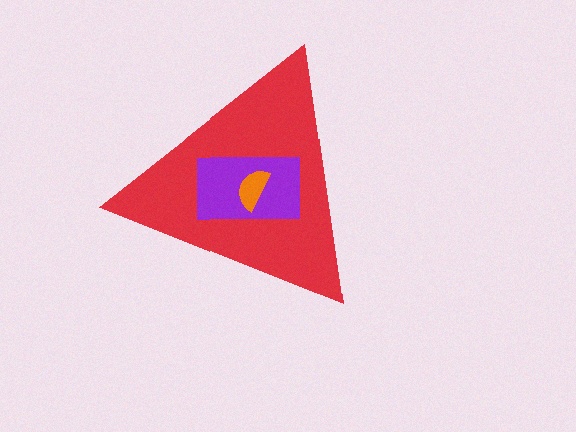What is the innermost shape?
The orange semicircle.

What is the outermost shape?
The red triangle.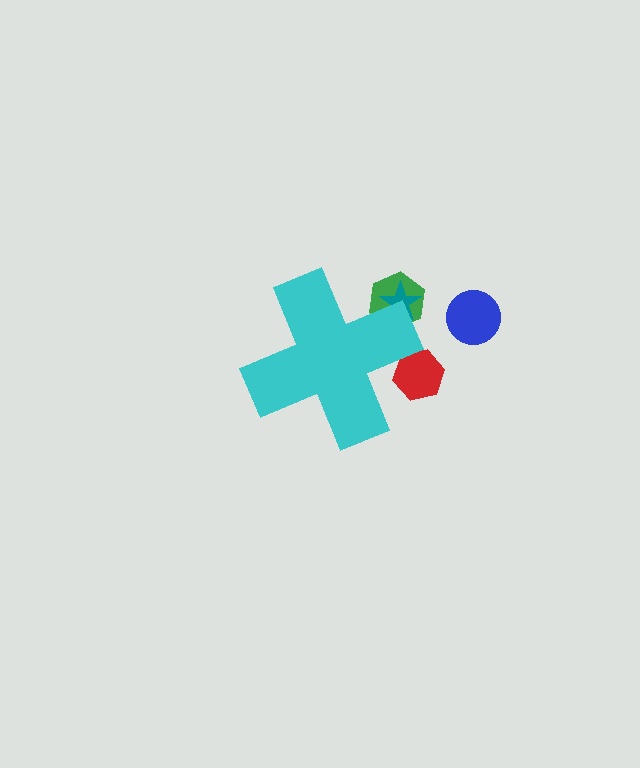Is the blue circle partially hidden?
No, the blue circle is fully visible.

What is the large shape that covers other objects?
A cyan cross.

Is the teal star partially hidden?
Yes, the teal star is partially hidden behind the cyan cross.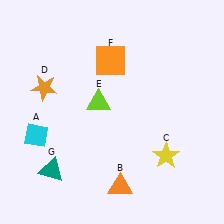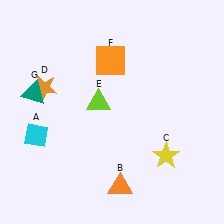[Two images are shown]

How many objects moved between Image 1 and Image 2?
1 object moved between the two images.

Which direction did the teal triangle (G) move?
The teal triangle (G) moved up.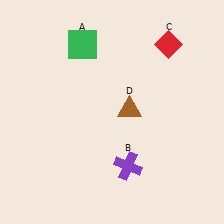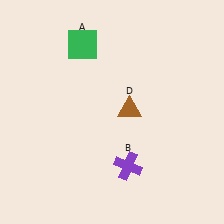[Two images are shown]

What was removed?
The red diamond (C) was removed in Image 2.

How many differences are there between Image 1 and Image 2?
There is 1 difference between the two images.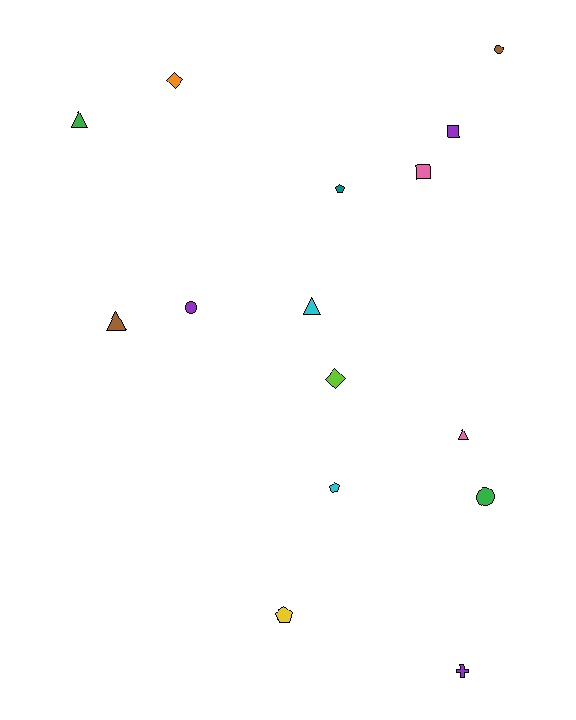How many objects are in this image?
There are 15 objects.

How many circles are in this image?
There are 3 circles.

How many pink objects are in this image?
There are 2 pink objects.